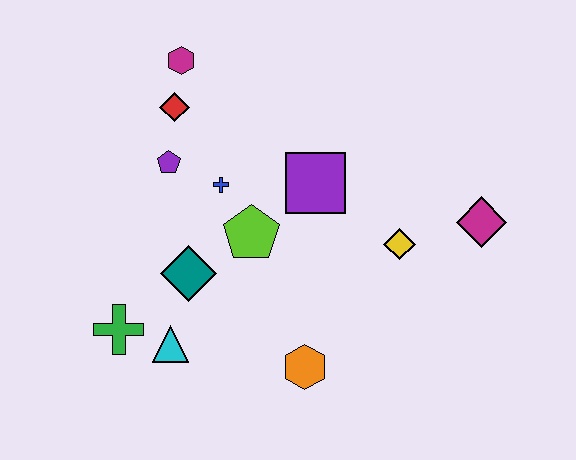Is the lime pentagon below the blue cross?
Yes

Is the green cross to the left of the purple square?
Yes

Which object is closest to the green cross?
The cyan triangle is closest to the green cross.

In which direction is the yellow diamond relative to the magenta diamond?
The yellow diamond is to the left of the magenta diamond.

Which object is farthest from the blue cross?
The magenta diamond is farthest from the blue cross.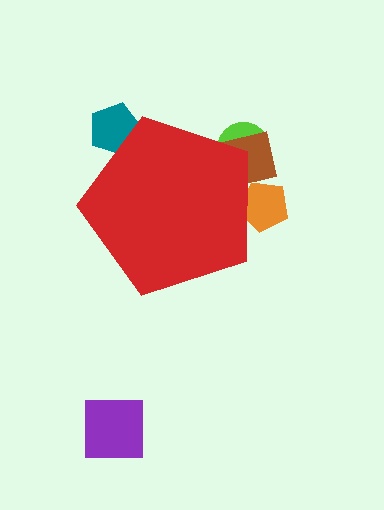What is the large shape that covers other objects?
A red pentagon.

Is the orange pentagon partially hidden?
Yes, the orange pentagon is partially hidden behind the red pentagon.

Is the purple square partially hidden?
No, the purple square is fully visible.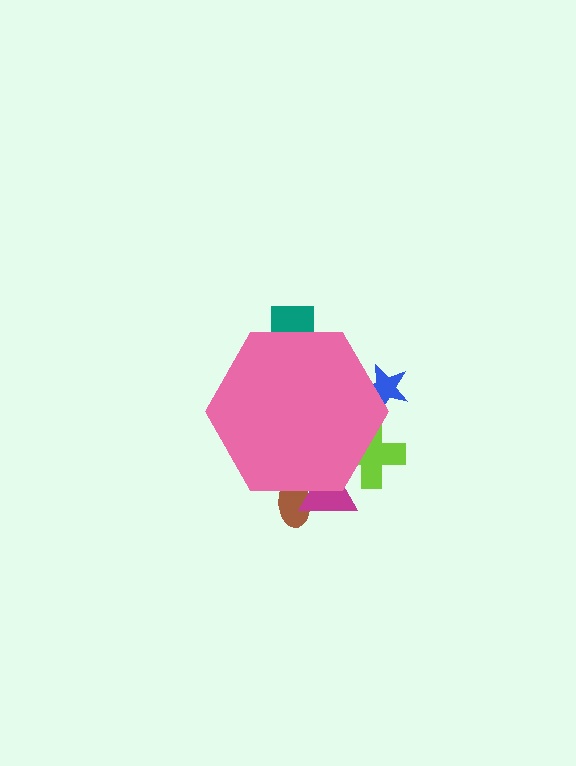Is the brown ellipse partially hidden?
Yes, the brown ellipse is partially hidden behind the pink hexagon.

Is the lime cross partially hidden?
Yes, the lime cross is partially hidden behind the pink hexagon.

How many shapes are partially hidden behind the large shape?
5 shapes are partially hidden.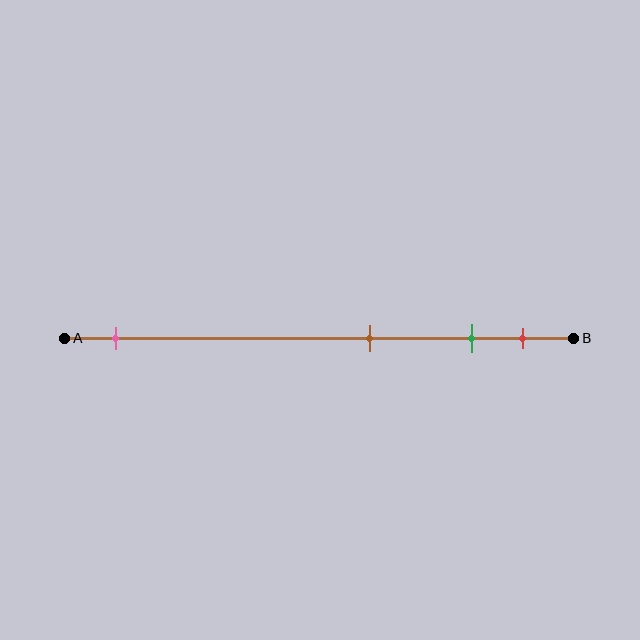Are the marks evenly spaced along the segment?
No, the marks are not evenly spaced.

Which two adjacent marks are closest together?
The green and red marks are the closest adjacent pair.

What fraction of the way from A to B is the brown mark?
The brown mark is approximately 60% (0.6) of the way from A to B.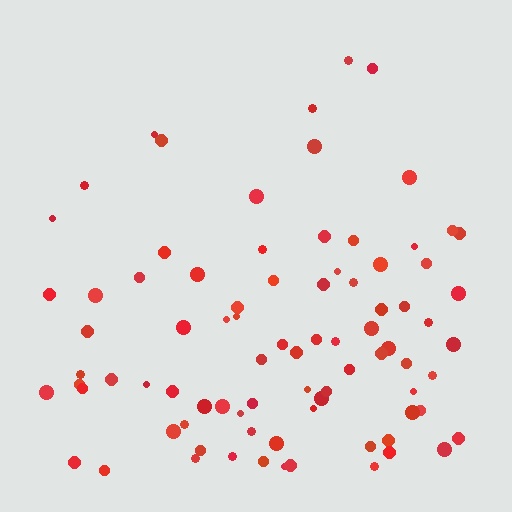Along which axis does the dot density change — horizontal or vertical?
Vertical.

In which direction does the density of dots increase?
From top to bottom, with the bottom side densest.